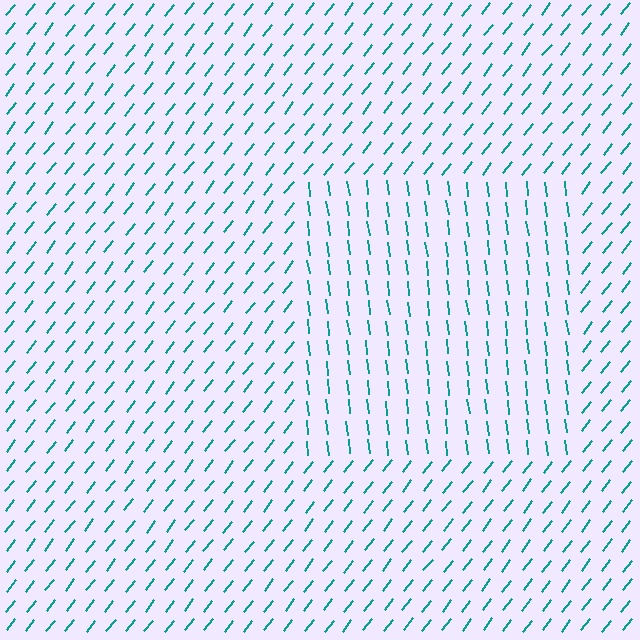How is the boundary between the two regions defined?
The boundary is defined purely by a change in line orientation (approximately 45 degrees difference). All lines are the same color and thickness.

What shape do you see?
I see a rectangle.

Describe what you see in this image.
The image is filled with small teal line segments. A rectangle region in the image has lines oriented differently from the surrounding lines, creating a visible texture boundary.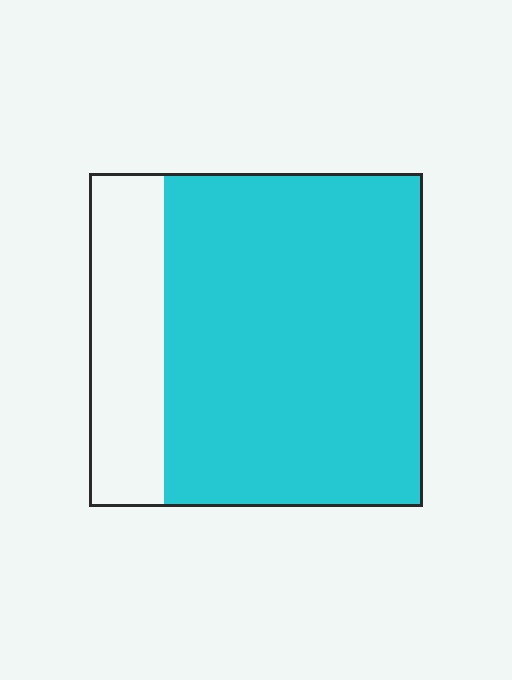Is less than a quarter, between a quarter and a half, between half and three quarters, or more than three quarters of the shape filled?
More than three quarters.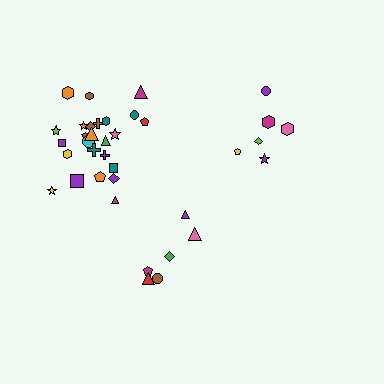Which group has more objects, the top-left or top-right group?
The top-left group.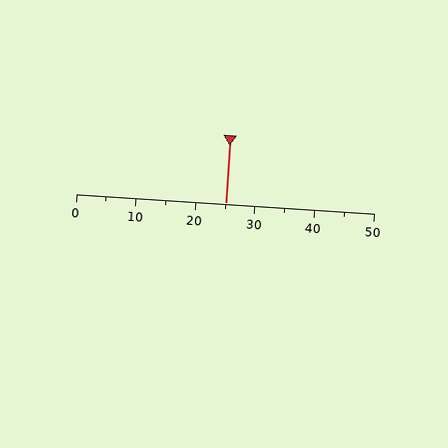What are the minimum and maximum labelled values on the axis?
The axis runs from 0 to 50.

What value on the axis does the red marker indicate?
The marker indicates approximately 25.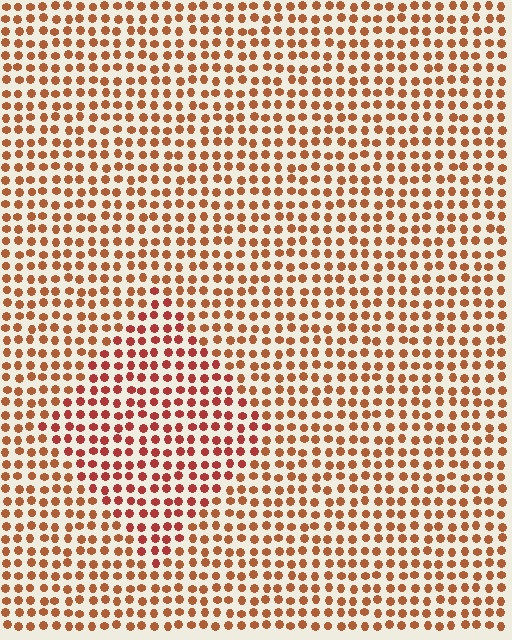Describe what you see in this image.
The image is filled with small brown elements in a uniform arrangement. A diamond-shaped region is visible where the elements are tinted to a slightly different hue, forming a subtle color boundary.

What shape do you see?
I see a diamond.